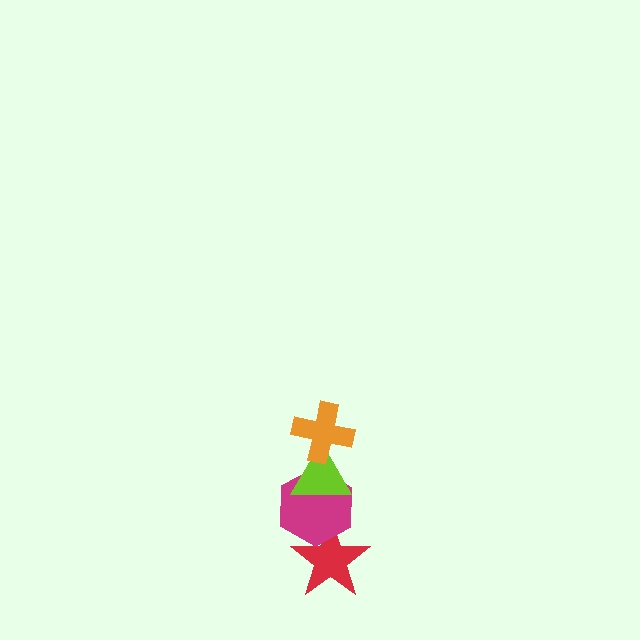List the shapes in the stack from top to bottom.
From top to bottom: the orange cross, the lime triangle, the magenta hexagon, the red star.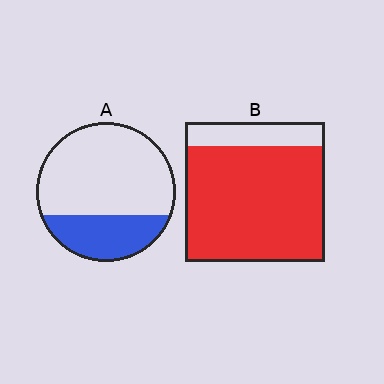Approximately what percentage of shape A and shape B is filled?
A is approximately 30% and B is approximately 85%.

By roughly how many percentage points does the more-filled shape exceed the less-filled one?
By roughly 55 percentage points (B over A).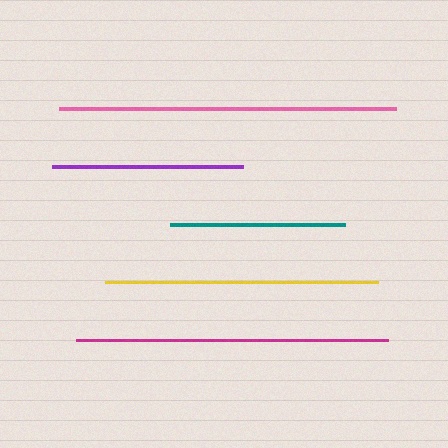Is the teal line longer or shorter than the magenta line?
The magenta line is longer than the teal line.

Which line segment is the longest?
The pink line is the longest at approximately 337 pixels.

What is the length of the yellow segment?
The yellow segment is approximately 273 pixels long.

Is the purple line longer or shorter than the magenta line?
The magenta line is longer than the purple line.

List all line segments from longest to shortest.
From longest to shortest: pink, magenta, yellow, purple, teal.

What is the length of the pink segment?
The pink segment is approximately 337 pixels long.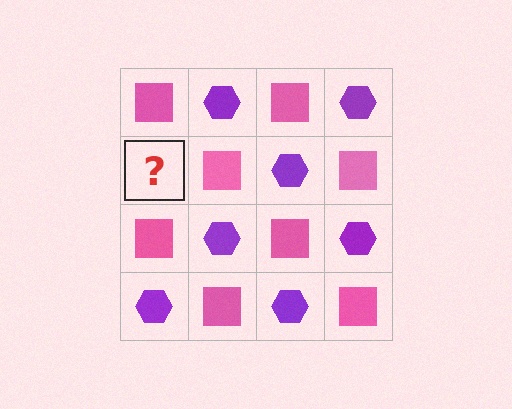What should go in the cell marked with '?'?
The missing cell should contain a purple hexagon.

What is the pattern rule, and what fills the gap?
The rule is that it alternates pink square and purple hexagon in a checkerboard pattern. The gap should be filled with a purple hexagon.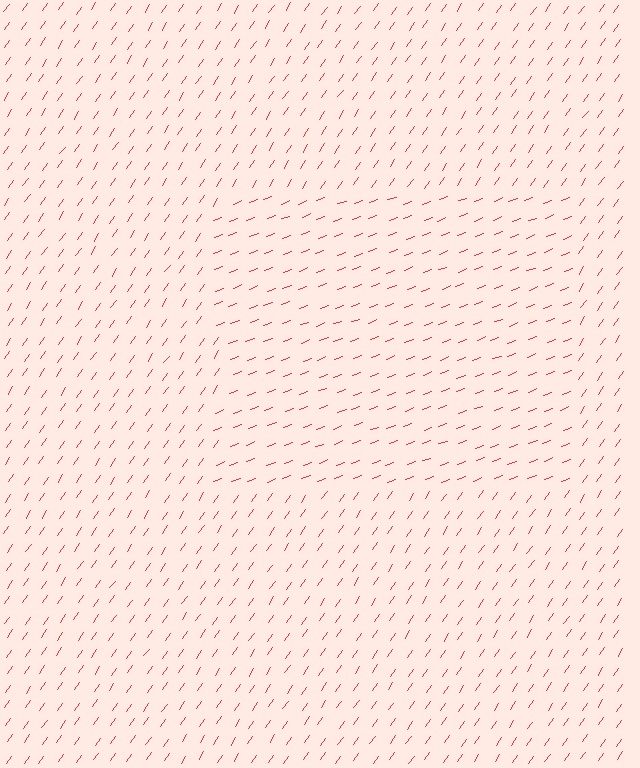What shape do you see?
I see a rectangle.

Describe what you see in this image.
The image is filled with small red line segments. A rectangle region in the image has lines oriented differently from the surrounding lines, creating a visible texture boundary.